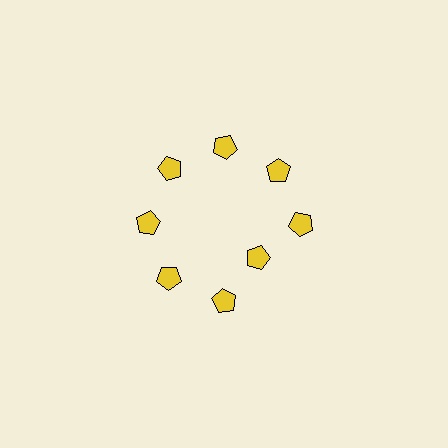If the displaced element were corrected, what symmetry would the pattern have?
It would have 8-fold rotational symmetry — the pattern would map onto itself every 45 degrees.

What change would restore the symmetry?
The symmetry would be restored by moving it outward, back onto the ring so that all 8 pentagons sit at equal angles and equal distance from the center.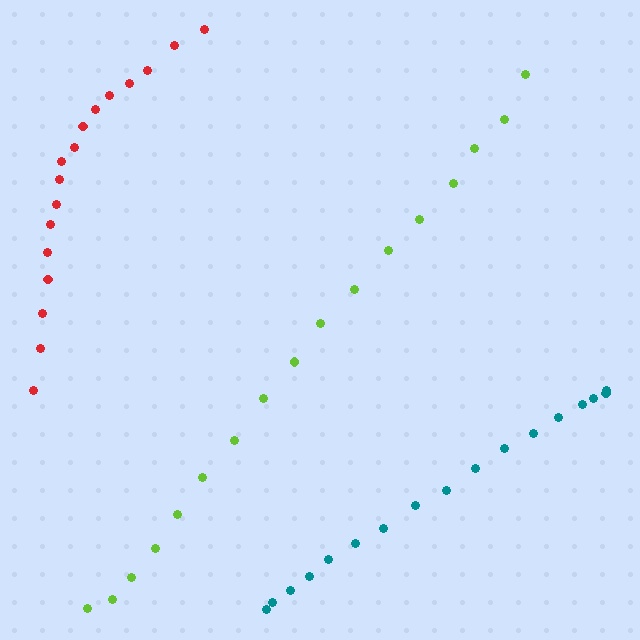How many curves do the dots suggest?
There are 3 distinct paths.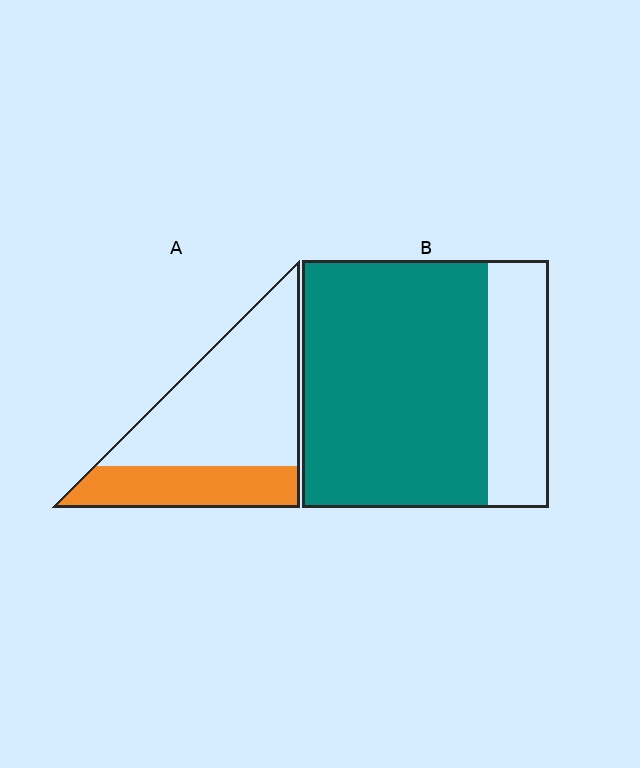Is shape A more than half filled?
No.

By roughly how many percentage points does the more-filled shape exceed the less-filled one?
By roughly 45 percentage points (B over A).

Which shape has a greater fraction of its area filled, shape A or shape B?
Shape B.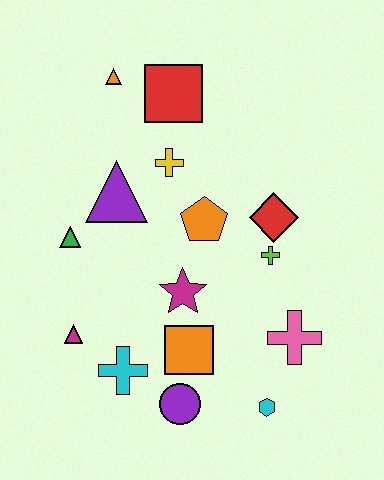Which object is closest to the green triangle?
The purple triangle is closest to the green triangle.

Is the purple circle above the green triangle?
No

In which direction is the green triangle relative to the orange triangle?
The green triangle is below the orange triangle.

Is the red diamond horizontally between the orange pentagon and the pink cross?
Yes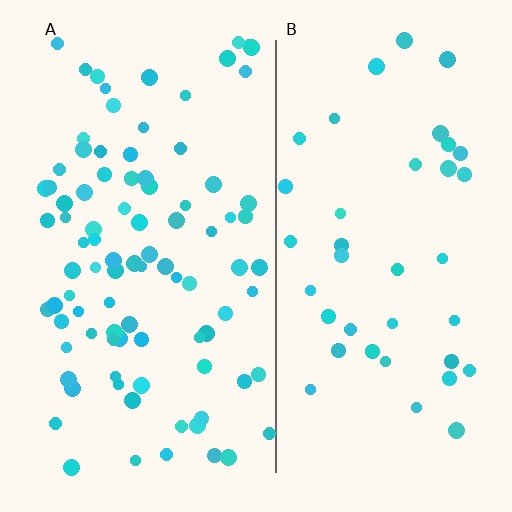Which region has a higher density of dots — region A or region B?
A (the left).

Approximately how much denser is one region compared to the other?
Approximately 2.3× — region A over region B.